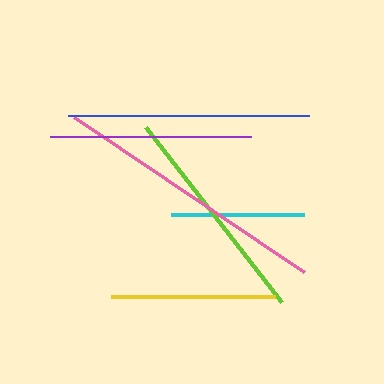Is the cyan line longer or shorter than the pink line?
The pink line is longer than the cyan line.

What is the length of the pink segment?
The pink segment is approximately 277 pixels long.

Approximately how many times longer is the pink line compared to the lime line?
The pink line is approximately 1.3 times the length of the lime line.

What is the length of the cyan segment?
The cyan segment is approximately 133 pixels long.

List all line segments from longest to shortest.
From longest to shortest: pink, blue, lime, purple, yellow, cyan.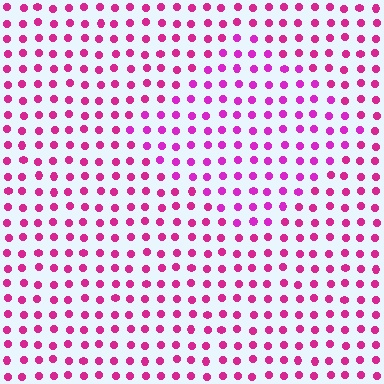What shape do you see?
I see a diamond.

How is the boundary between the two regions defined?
The boundary is defined purely by a slight shift in hue (about 19 degrees). Spacing, size, and orientation are identical on both sides.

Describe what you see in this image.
The image is filled with small magenta elements in a uniform arrangement. A diamond-shaped region is visible where the elements are tinted to a slightly different hue, forming a subtle color boundary.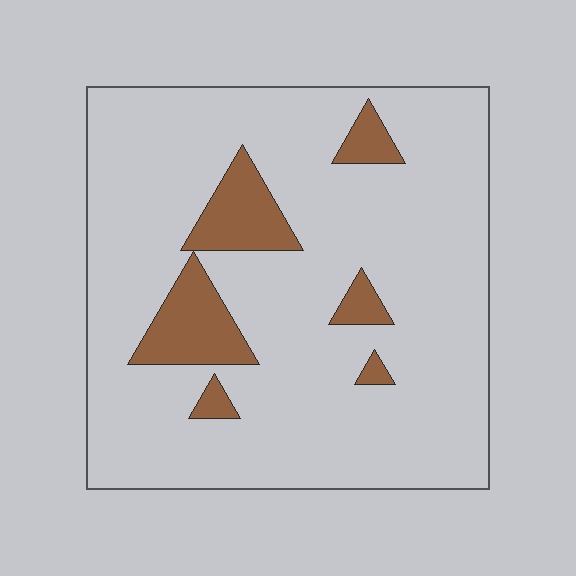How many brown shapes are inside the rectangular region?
6.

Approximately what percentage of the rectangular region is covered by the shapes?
Approximately 15%.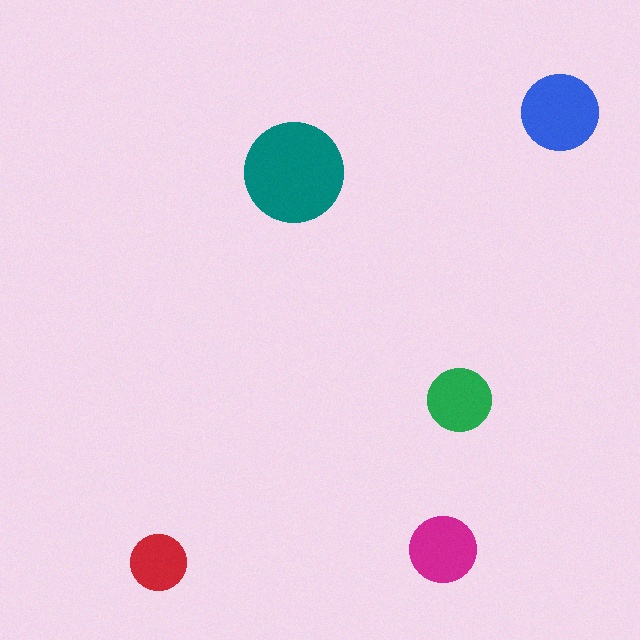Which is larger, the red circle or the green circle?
The green one.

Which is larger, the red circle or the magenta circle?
The magenta one.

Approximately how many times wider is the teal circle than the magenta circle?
About 1.5 times wider.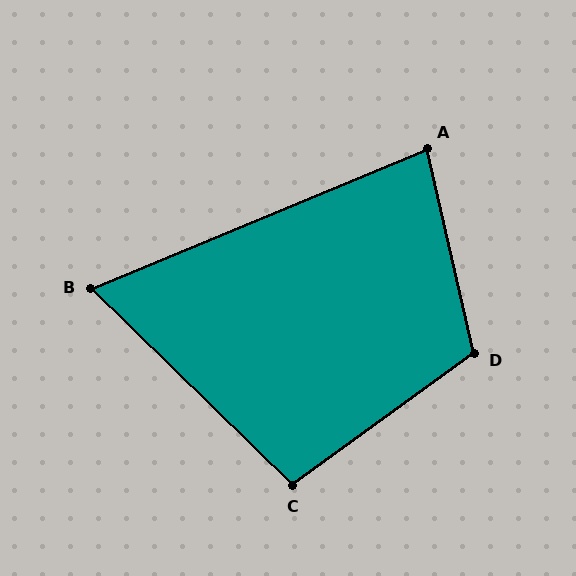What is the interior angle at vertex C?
Approximately 100 degrees (obtuse).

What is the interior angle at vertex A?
Approximately 80 degrees (acute).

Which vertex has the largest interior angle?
D, at approximately 113 degrees.